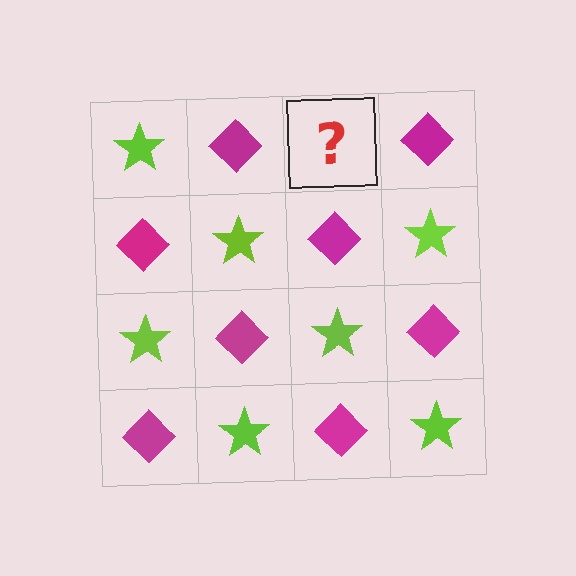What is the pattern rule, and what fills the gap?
The rule is that it alternates lime star and magenta diamond in a checkerboard pattern. The gap should be filled with a lime star.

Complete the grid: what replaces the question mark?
The question mark should be replaced with a lime star.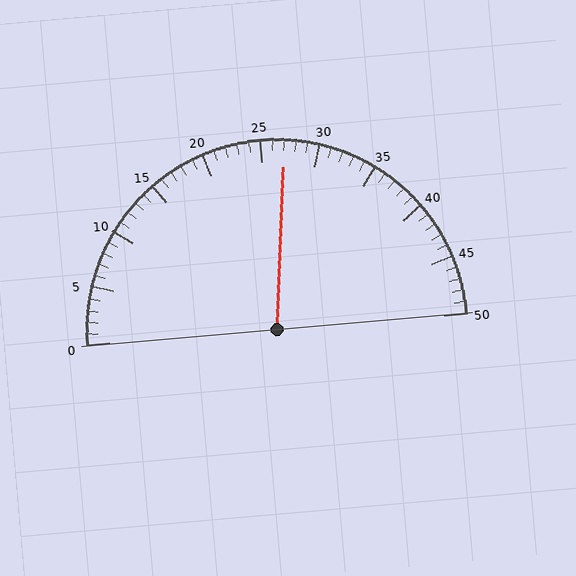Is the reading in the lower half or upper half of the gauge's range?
The reading is in the upper half of the range (0 to 50).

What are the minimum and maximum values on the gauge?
The gauge ranges from 0 to 50.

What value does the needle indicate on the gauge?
The needle indicates approximately 27.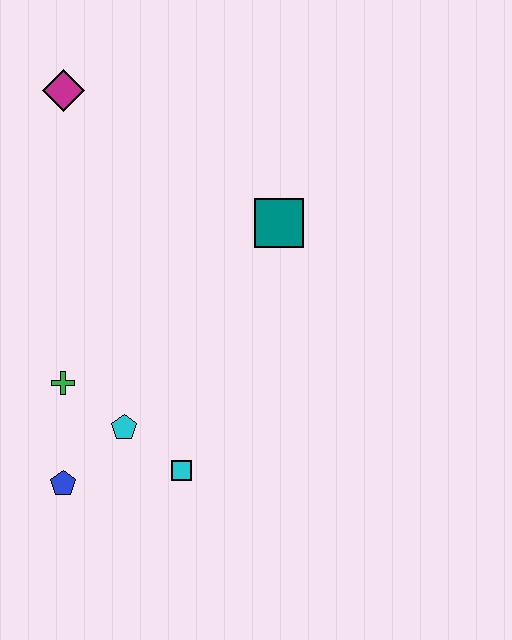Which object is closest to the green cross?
The cyan pentagon is closest to the green cross.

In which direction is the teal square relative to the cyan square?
The teal square is above the cyan square.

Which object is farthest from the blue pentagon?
The magenta diamond is farthest from the blue pentagon.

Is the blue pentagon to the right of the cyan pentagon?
No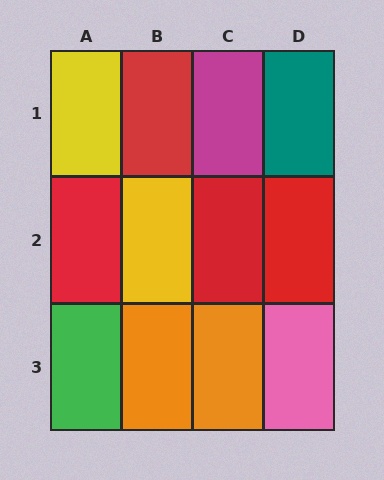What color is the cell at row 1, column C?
Magenta.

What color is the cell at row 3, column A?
Green.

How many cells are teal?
1 cell is teal.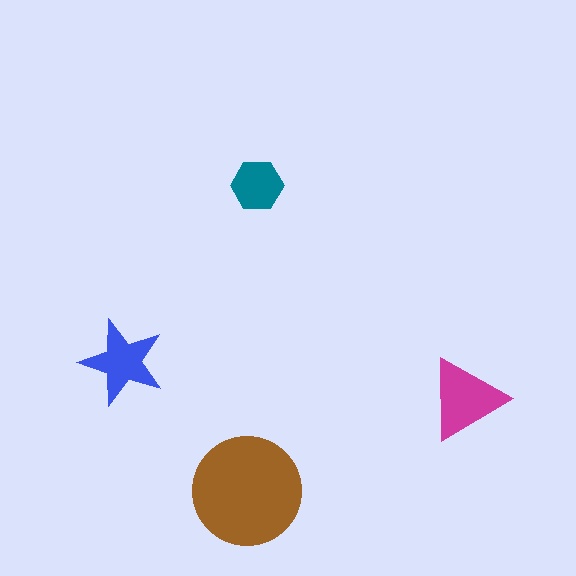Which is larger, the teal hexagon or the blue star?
The blue star.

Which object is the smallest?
The teal hexagon.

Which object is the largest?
The brown circle.